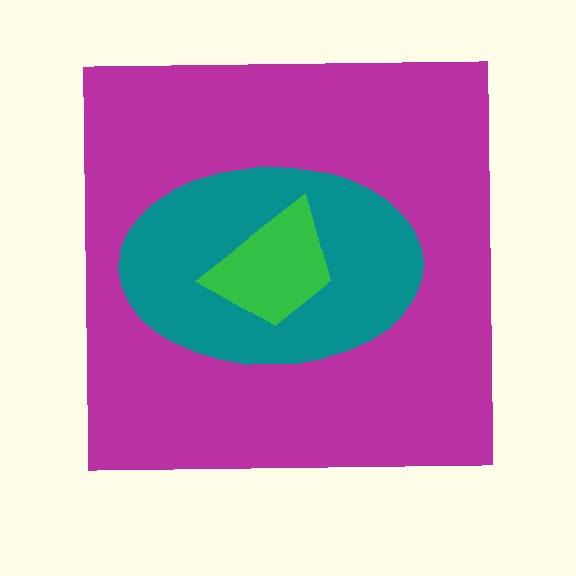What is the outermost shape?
The magenta square.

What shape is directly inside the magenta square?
The teal ellipse.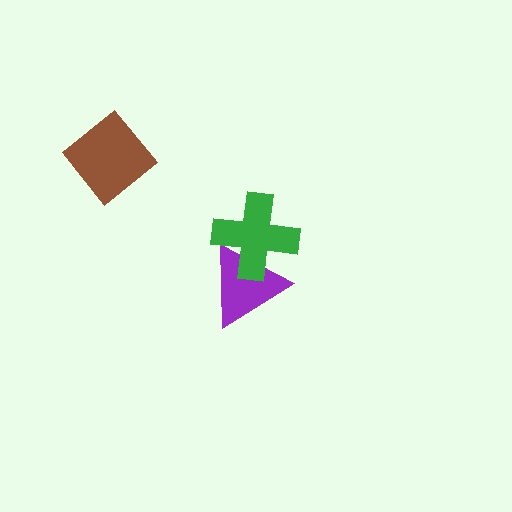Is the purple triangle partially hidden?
Yes, it is partially covered by another shape.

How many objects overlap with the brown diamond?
0 objects overlap with the brown diamond.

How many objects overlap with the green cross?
1 object overlaps with the green cross.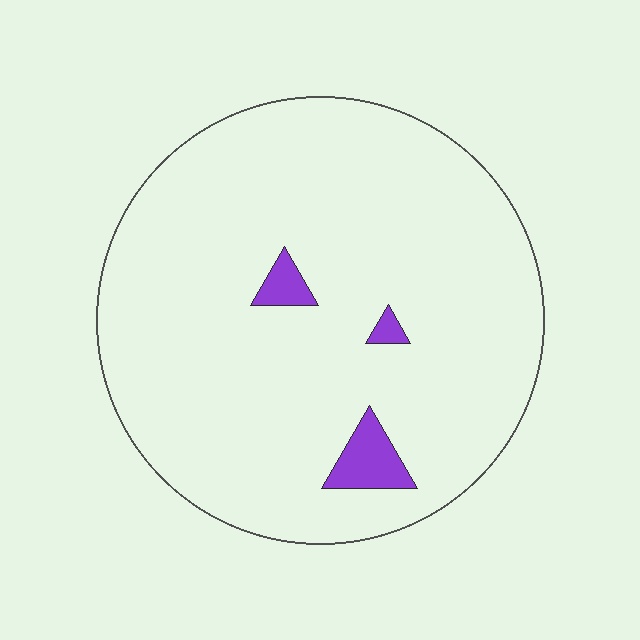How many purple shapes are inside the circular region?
3.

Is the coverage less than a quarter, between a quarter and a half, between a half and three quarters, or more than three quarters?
Less than a quarter.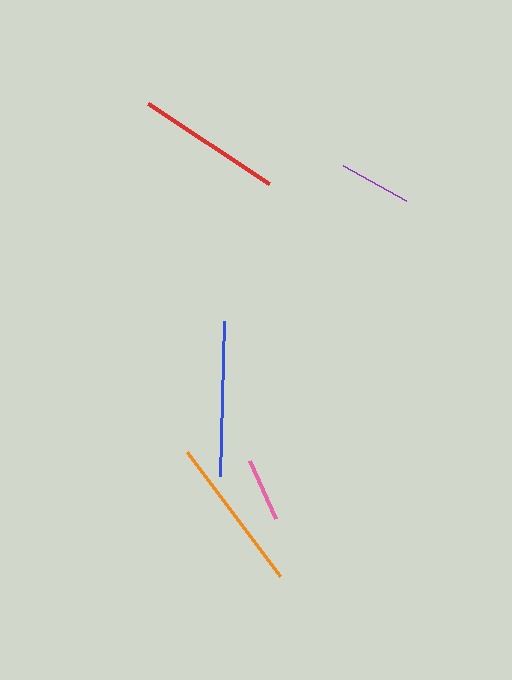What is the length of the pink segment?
The pink segment is approximately 63 pixels long.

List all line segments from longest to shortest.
From longest to shortest: blue, orange, red, purple, pink.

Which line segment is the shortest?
The pink line is the shortest at approximately 63 pixels.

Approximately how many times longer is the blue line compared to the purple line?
The blue line is approximately 2.1 times the length of the purple line.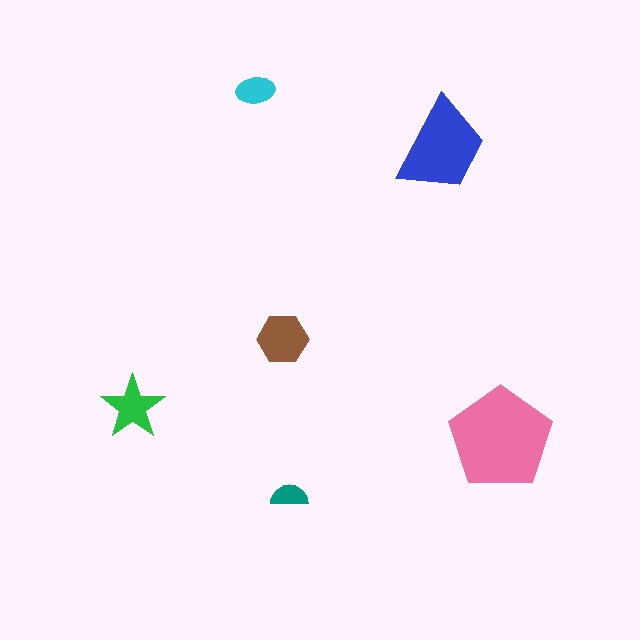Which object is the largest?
The pink pentagon.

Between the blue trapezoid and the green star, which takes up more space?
The blue trapezoid.